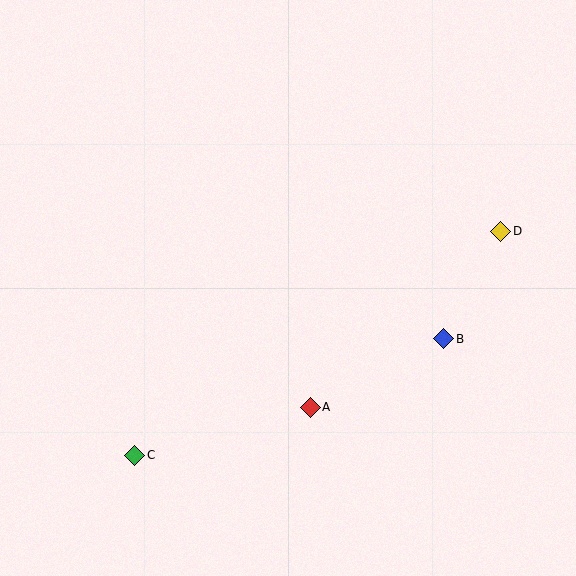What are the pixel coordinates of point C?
Point C is at (135, 455).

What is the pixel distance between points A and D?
The distance between A and D is 260 pixels.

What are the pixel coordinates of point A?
Point A is at (310, 407).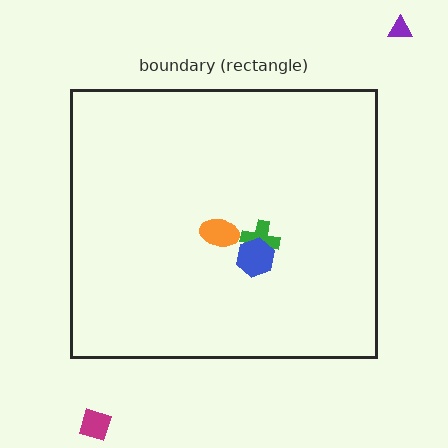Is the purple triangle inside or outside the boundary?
Outside.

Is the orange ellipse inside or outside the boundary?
Inside.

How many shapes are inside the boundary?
3 inside, 2 outside.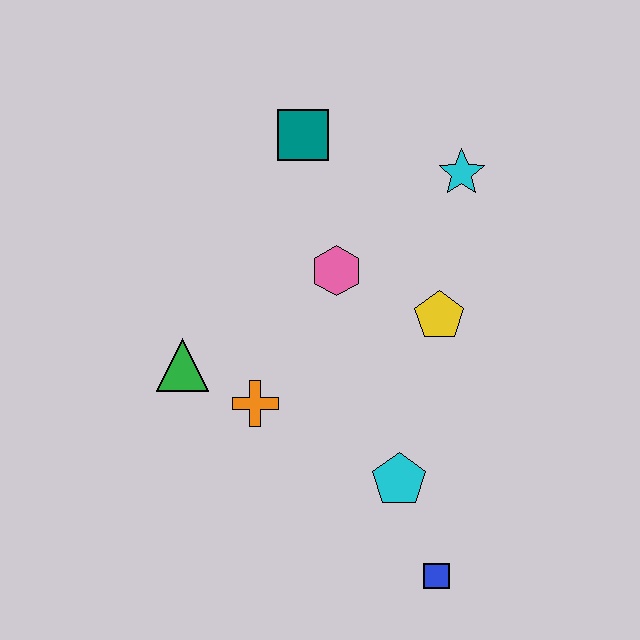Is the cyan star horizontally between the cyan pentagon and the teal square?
No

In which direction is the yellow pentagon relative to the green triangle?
The yellow pentagon is to the right of the green triangle.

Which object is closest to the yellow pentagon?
The pink hexagon is closest to the yellow pentagon.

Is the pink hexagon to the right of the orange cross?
Yes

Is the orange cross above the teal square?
No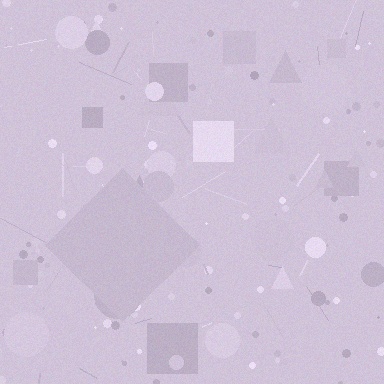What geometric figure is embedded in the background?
A diamond is embedded in the background.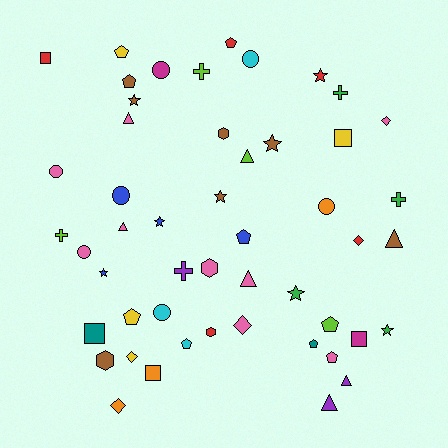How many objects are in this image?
There are 50 objects.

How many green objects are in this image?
There are 4 green objects.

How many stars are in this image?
There are 8 stars.